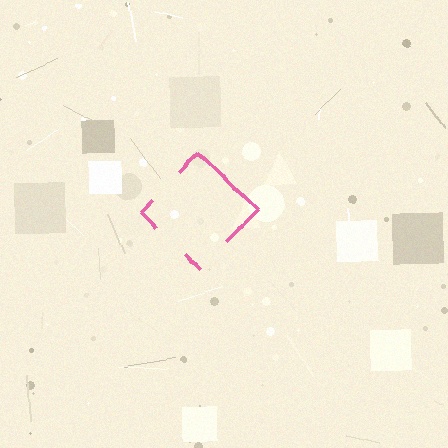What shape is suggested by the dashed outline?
The dashed outline suggests a diamond.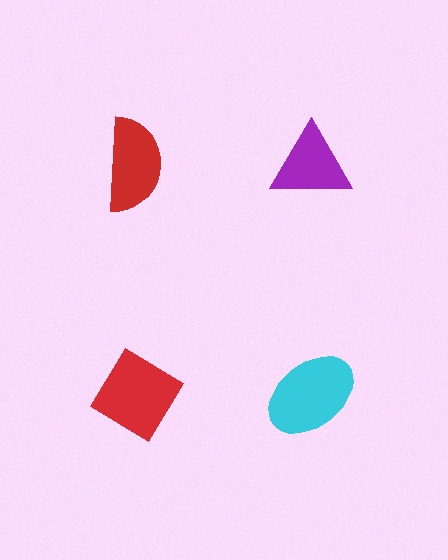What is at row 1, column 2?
A purple triangle.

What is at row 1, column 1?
A red semicircle.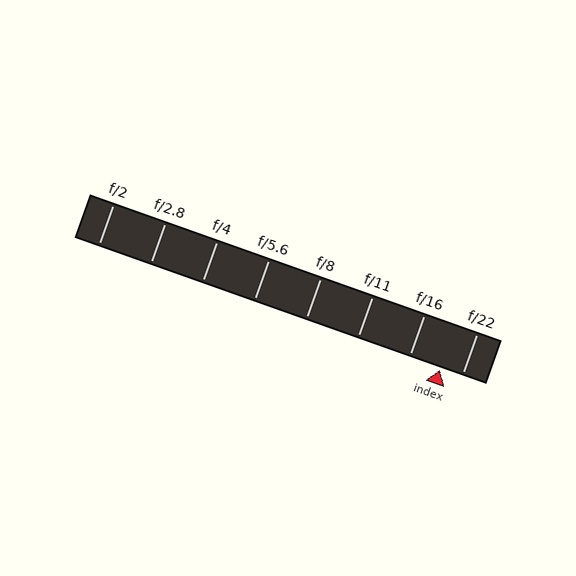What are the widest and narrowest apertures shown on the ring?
The widest aperture shown is f/2 and the narrowest is f/22.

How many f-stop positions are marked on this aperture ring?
There are 8 f-stop positions marked.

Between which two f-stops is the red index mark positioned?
The index mark is between f/16 and f/22.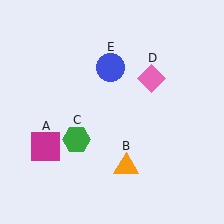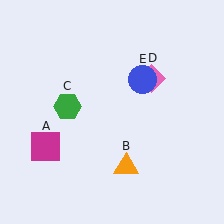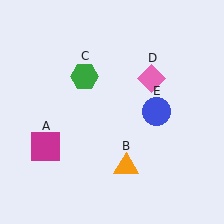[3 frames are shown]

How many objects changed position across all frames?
2 objects changed position: green hexagon (object C), blue circle (object E).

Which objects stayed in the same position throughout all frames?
Magenta square (object A) and orange triangle (object B) and pink diamond (object D) remained stationary.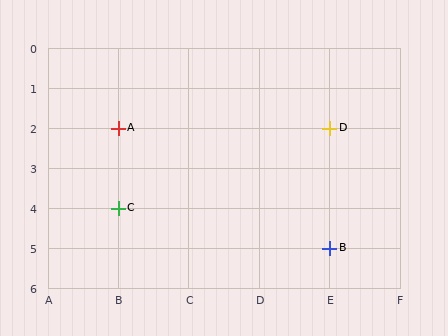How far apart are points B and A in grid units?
Points B and A are 3 columns and 3 rows apart (about 4.2 grid units diagonally).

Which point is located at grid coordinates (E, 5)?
Point B is at (E, 5).